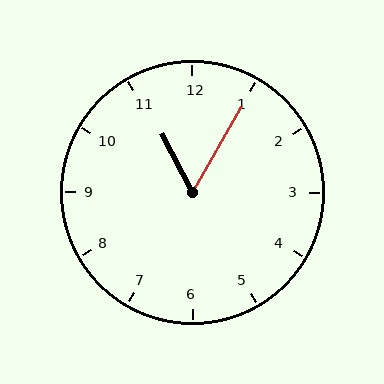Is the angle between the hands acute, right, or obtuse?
It is acute.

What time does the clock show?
11:05.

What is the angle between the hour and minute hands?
Approximately 58 degrees.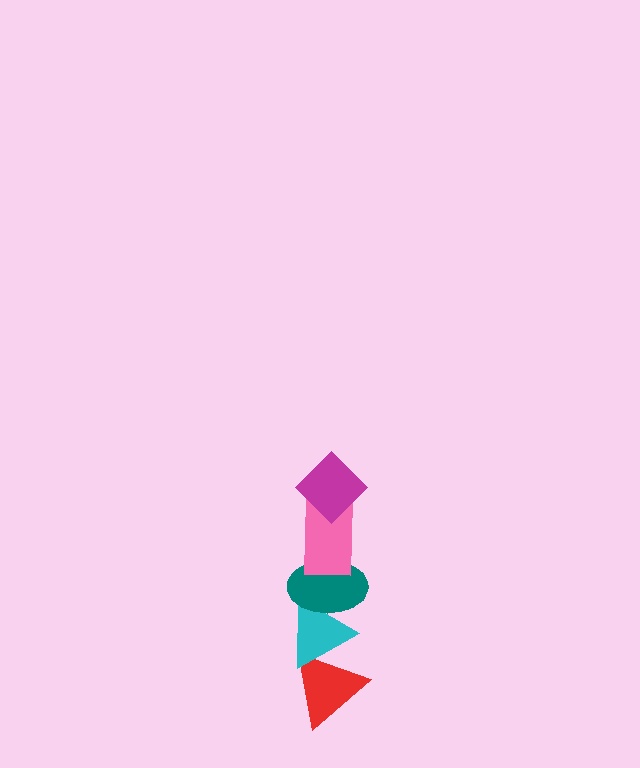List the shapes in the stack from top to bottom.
From top to bottom: the magenta diamond, the pink rectangle, the teal ellipse, the cyan triangle, the red triangle.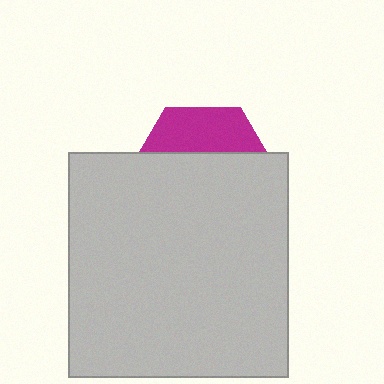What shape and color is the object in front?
The object in front is a light gray rectangle.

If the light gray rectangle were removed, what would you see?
You would see the complete magenta hexagon.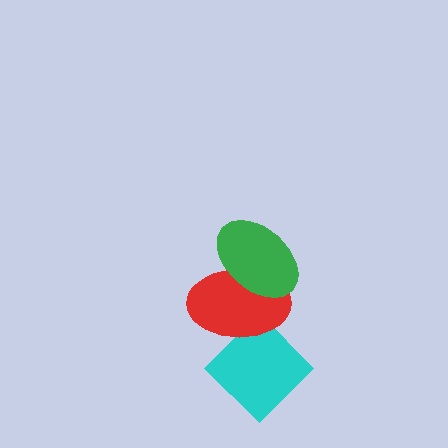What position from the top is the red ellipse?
The red ellipse is 2nd from the top.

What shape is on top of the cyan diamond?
The red ellipse is on top of the cyan diamond.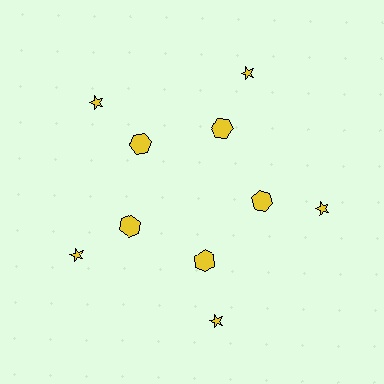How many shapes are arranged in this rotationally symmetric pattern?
There are 10 shapes, arranged in 5 groups of 2.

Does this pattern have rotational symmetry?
Yes, this pattern has 5-fold rotational symmetry. It looks the same after rotating 72 degrees around the center.